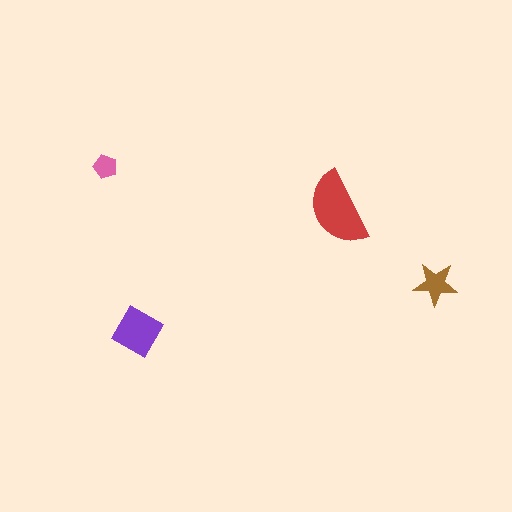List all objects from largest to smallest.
The red semicircle, the purple diamond, the brown star, the pink pentagon.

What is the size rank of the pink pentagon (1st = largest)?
4th.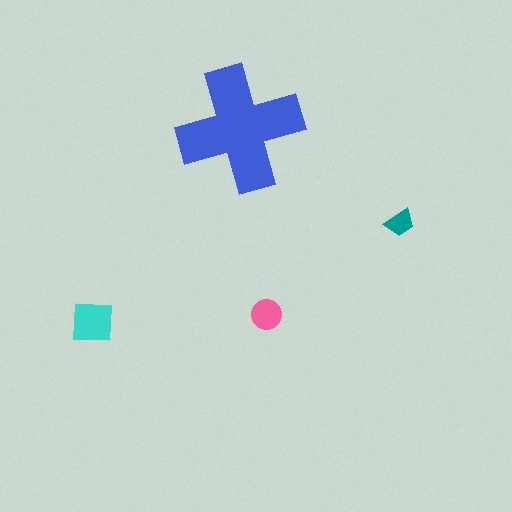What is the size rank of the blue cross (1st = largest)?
1st.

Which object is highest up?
The blue cross is topmost.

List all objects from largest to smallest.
The blue cross, the cyan square, the pink circle, the teal trapezoid.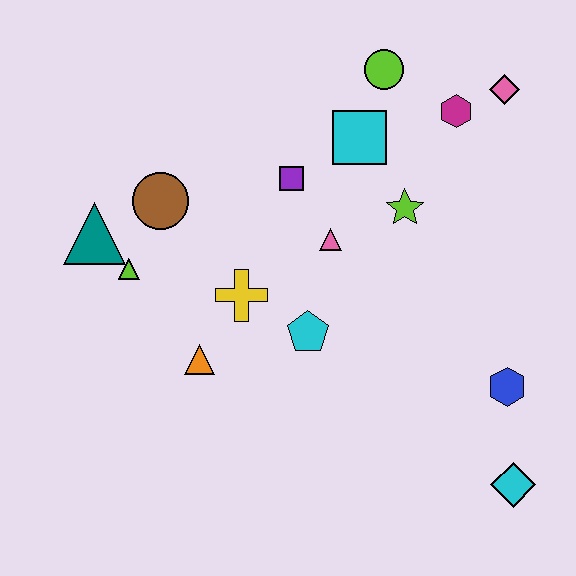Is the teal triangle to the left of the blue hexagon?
Yes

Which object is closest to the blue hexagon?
The cyan diamond is closest to the blue hexagon.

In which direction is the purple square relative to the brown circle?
The purple square is to the right of the brown circle.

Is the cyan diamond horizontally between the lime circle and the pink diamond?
No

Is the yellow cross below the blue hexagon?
No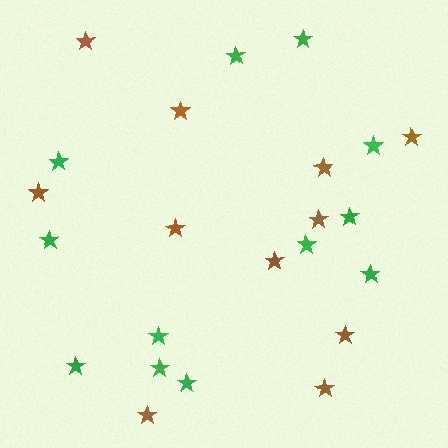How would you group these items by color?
There are 2 groups: one group of brown stars (11) and one group of green stars (12).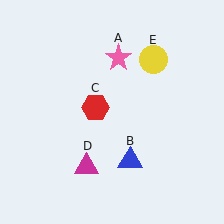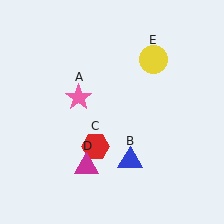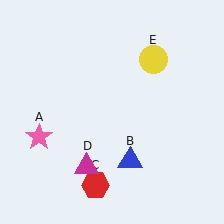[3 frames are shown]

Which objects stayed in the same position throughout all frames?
Blue triangle (object B) and magenta triangle (object D) and yellow circle (object E) remained stationary.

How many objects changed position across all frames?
2 objects changed position: pink star (object A), red hexagon (object C).